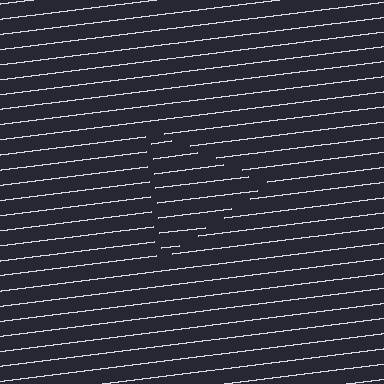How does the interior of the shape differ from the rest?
The interior of the shape contains the same grating, shifted by half a period — the contour is defined by the phase discontinuity where line-ends from the inner and outer gratings abut.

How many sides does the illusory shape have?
3 sides — the line-ends trace a triangle.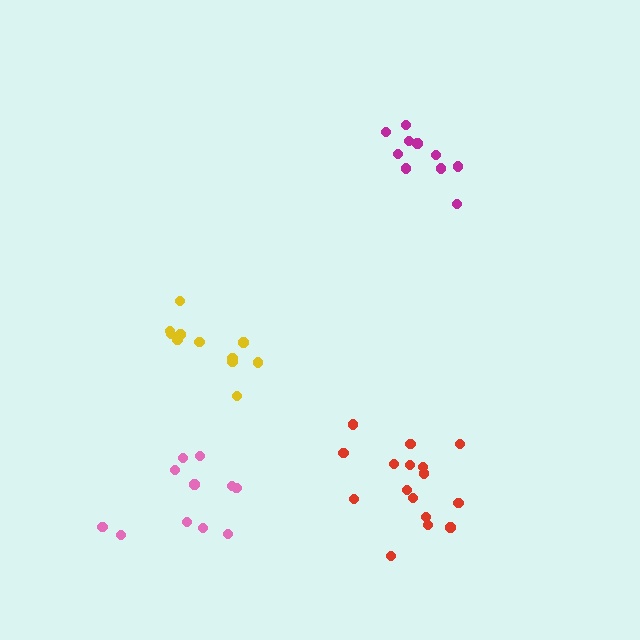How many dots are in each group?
Group 1: 10 dots, Group 2: 11 dots, Group 3: 16 dots, Group 4: 11 dots (48 total).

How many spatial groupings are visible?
There are 4 spatial groupings.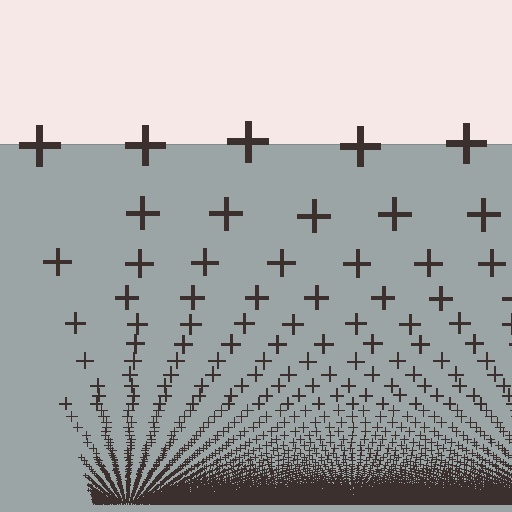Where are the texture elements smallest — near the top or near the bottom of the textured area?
Near the bottom.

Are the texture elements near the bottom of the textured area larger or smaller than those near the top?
Smaller. The gradient is inverted — elements near the bottom are smaller and denser.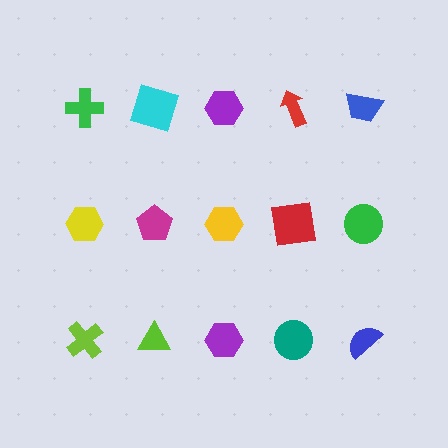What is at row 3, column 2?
A lime triangle.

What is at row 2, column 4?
A red square.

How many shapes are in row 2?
5 shapes.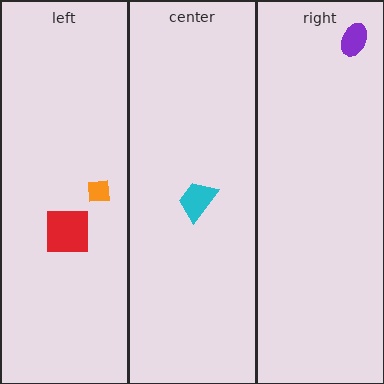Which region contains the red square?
The left region.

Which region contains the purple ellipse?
The right region.